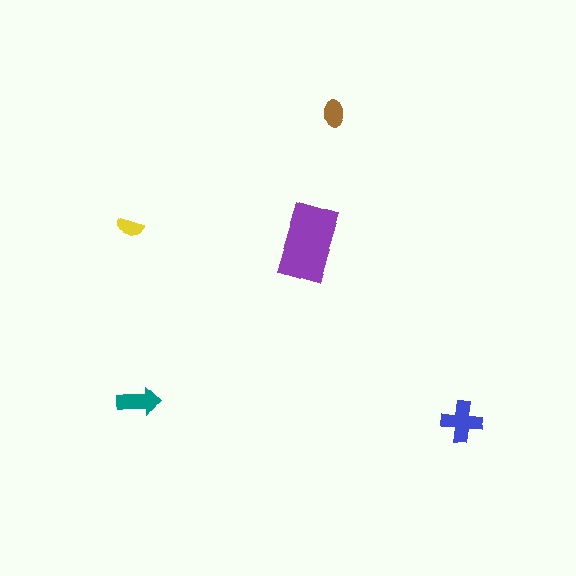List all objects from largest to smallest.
The purple rectangle, the blue cross, the teal arrow, the brown ellipse, the yellow semicircle.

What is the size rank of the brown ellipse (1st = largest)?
4th.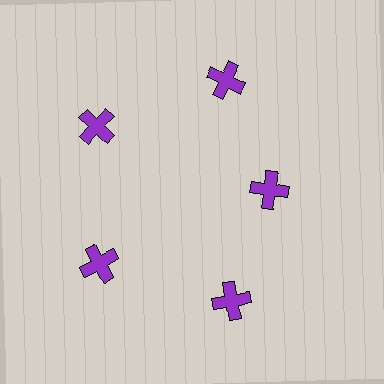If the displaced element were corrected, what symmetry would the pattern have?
It would have 5-fold rotational symmetry — the pattern would map onto itself every 72 degrees.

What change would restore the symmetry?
The symmetry would be restored by moving it outward, back onto the ring so that all 5 crosses sit at equal angles and equal distance from the center.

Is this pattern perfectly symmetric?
No. The 5 purple crosses are arranged in a ring, but one element near the 3 o'clock position is pulled inward toward the center, breaking the 5-fold rotational symmetry.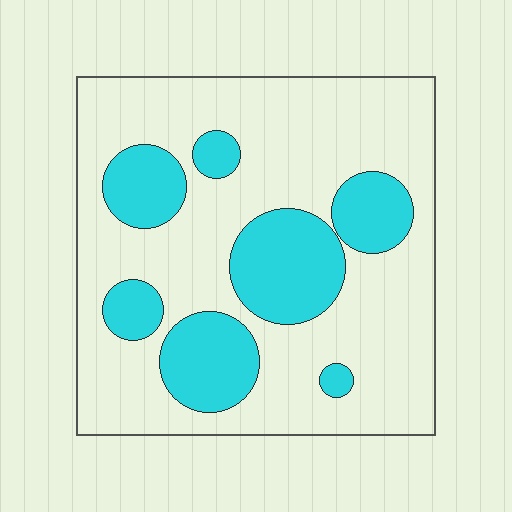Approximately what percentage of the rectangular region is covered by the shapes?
Approximately 30%.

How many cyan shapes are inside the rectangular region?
7.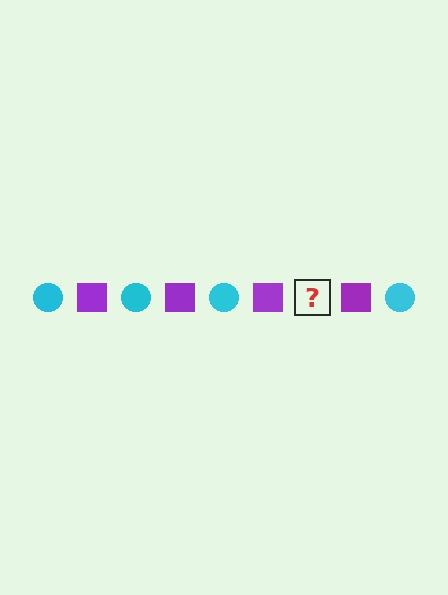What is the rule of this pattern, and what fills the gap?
The rule is that the pattern alternates between cyan circle and purple square. The gap should be filled with a cyan circle.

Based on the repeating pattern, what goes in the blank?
The blank should be a cyan circle.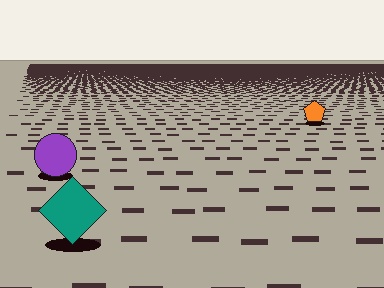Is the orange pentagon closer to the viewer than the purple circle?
No. The purple circle is closer — you can tell from the texture gradient: the ground texture is coarser near it.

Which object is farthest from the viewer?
The orange pentagon is farthest from the viewer. It appears smaller and the ground texture around it is denser.